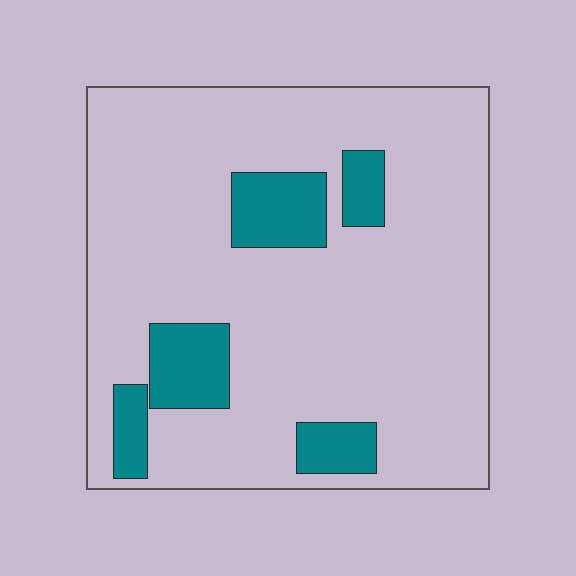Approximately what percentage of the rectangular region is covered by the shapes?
Approximately 15%.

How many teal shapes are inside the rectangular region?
5.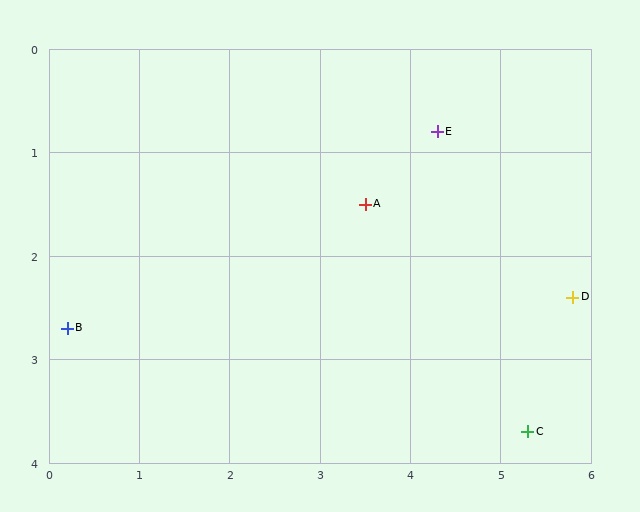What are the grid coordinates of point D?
Point D is at approximately (5.8, 2.4).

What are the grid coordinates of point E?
Point E is at approximately (4.3, 0.8).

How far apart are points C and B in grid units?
Points C and B are about 5.2 grid units apart.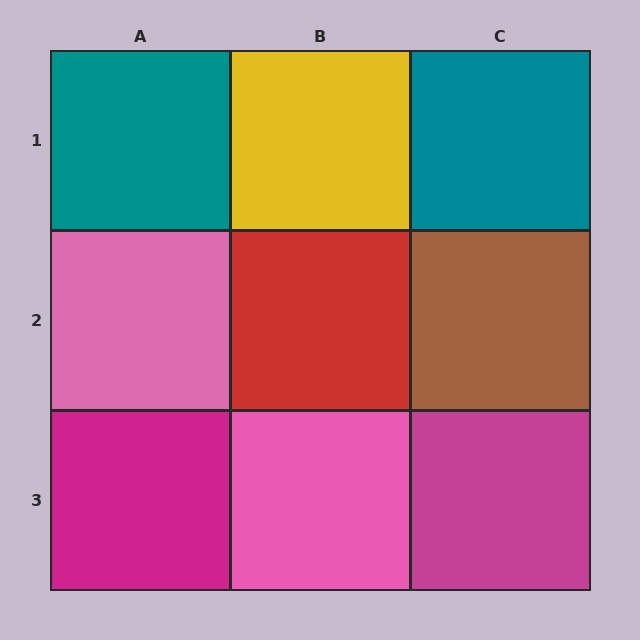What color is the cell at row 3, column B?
Pink.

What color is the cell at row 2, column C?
Brown.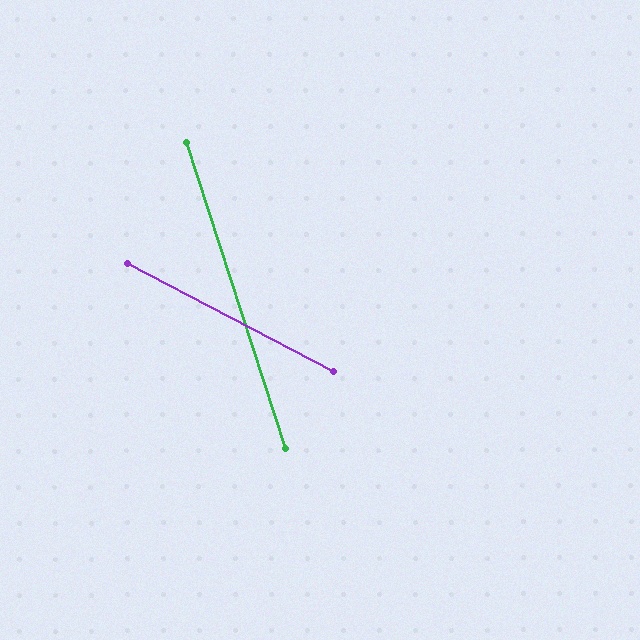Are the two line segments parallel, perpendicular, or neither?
Neither parallel nor perpendicular — they differ by about 44°.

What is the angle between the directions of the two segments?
Approximately 44 degrees.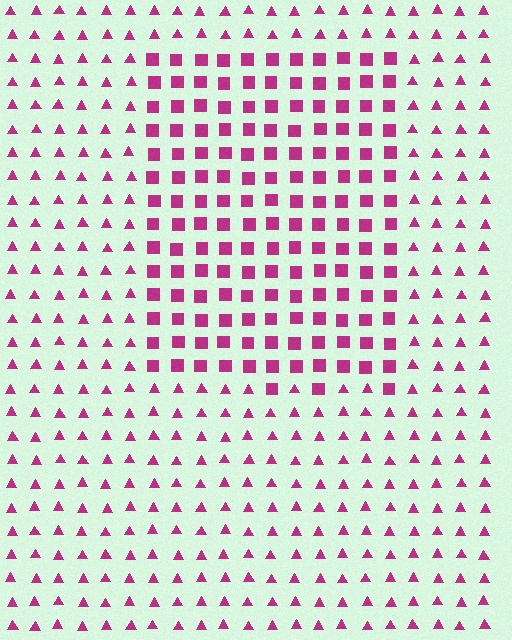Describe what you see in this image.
The image is filled with small magenta elements arranged in a uniform grid. A rectangle-shaped region contains squares, while the surrounding area contains triangles. The boundary is defined purely by the change in element shape.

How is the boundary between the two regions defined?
The boundary is defined by a change in element shape: squares inside vs. triangles outside. All elements share the same color and spacing.